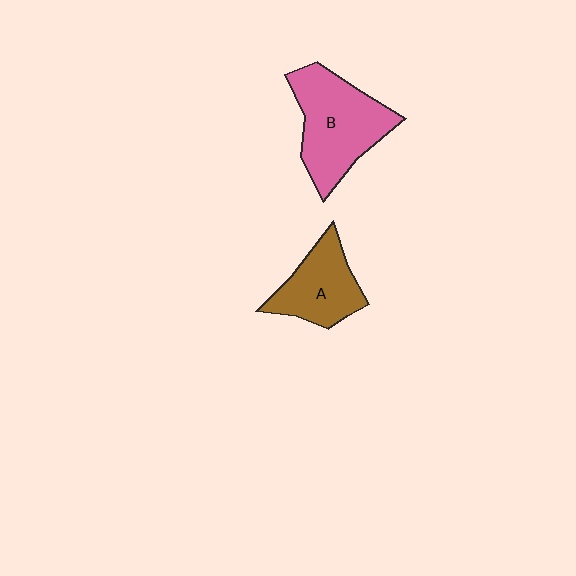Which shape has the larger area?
Shape B (pink).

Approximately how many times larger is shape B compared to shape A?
Approximately 1.5 times.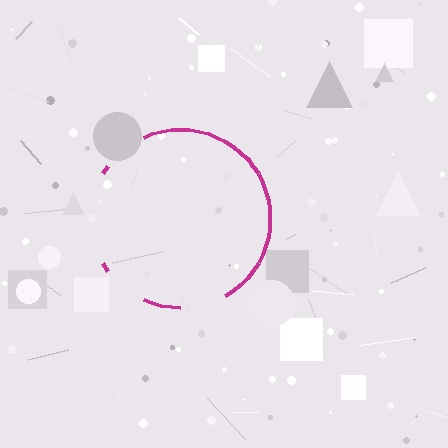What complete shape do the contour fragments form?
The contour fragments form a circle.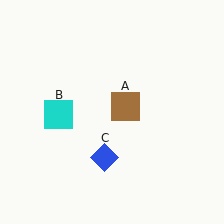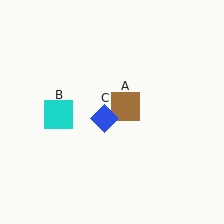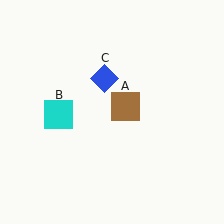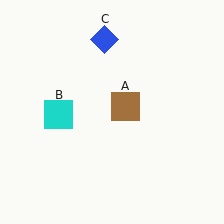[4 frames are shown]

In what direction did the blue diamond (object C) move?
The blue diamond (object C) moved up.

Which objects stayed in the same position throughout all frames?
Brown square (object A) and cyan square (object B) remained stationary.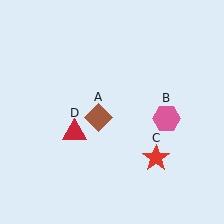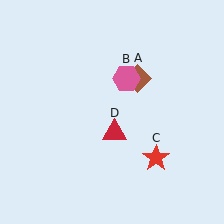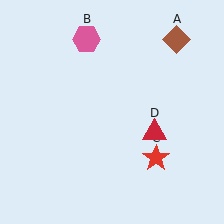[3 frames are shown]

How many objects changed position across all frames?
3 objects changed position: brown diamond (object A), pink hexagon (object B), red triangle (object D).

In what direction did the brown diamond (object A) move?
The brown diamond (object A) moved up and to the right.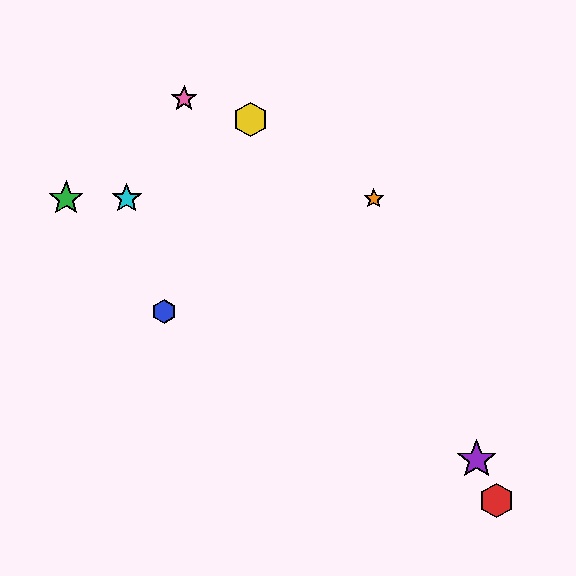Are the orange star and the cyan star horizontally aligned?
Yes, both are at y≈199.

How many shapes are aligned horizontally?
3 shapes (the green star, the orange star, the cyan star) are aligned horizontally.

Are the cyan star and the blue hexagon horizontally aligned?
No, the cyan star is at y≈199 and the blue hexagon is at y≈312.